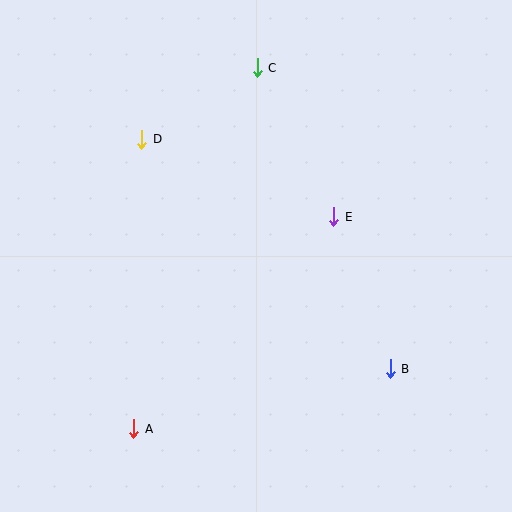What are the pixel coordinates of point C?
Point C is at (257, 68).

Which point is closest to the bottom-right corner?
Point B is closest to the bottom-right corner.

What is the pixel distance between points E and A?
The distance between E and A is 292 pixels.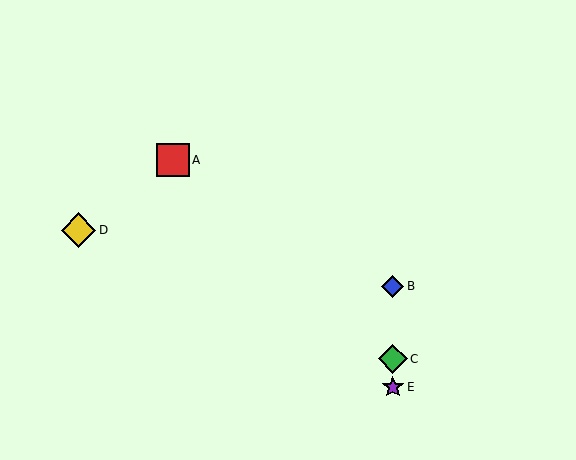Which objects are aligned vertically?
Objects B, C, E are aligned vertically.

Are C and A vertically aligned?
No, C is at x≈393 and A is at x≈173.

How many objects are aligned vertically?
3 objects (B, C, E) are aligned vertically.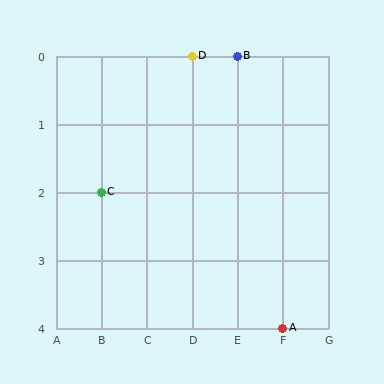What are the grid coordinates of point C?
Point C is at grid coordinates (B, 2).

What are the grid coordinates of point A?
Point A is at grid coordinates (F, 4).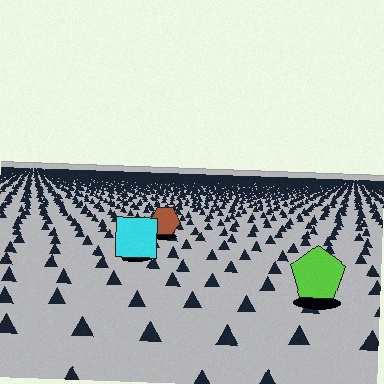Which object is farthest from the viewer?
The brown hexagon is farthest from the viewer. It appears smaller and the ground texture around it is denser.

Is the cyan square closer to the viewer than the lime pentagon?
No. The lime pentagon is closer — you can tell from the texture gradient: the ground texture is coarser near it.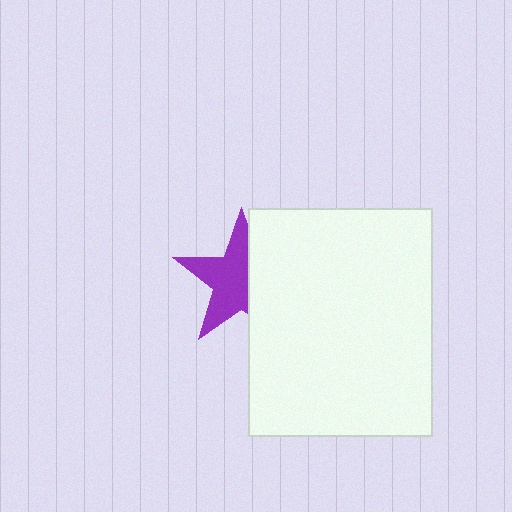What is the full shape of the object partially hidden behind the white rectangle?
The partially hidden object is a purple star.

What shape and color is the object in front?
The object in front is a white rectangle.